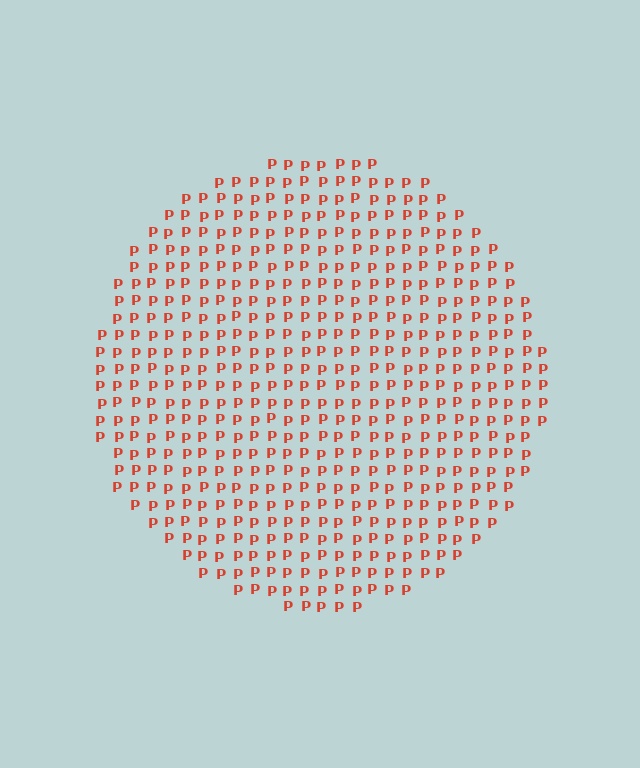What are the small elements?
The small elements are letter P's.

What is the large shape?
The large shape is a circle.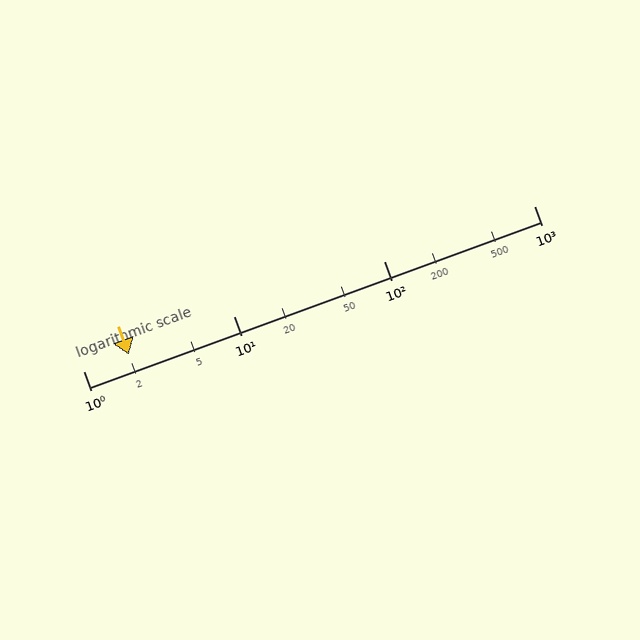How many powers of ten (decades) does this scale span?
The scale spans 3 decades, from 1 to 1000.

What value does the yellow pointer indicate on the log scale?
The pointer indicates approximately 2.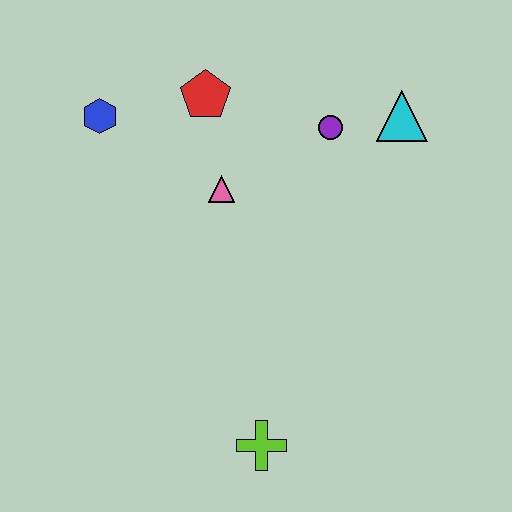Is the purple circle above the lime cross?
Yes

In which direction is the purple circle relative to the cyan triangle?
The purple circle is to the left of the cyan triangle.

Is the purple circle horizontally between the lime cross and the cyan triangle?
Yes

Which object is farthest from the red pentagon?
The lime cross is farthest from the red pentagon.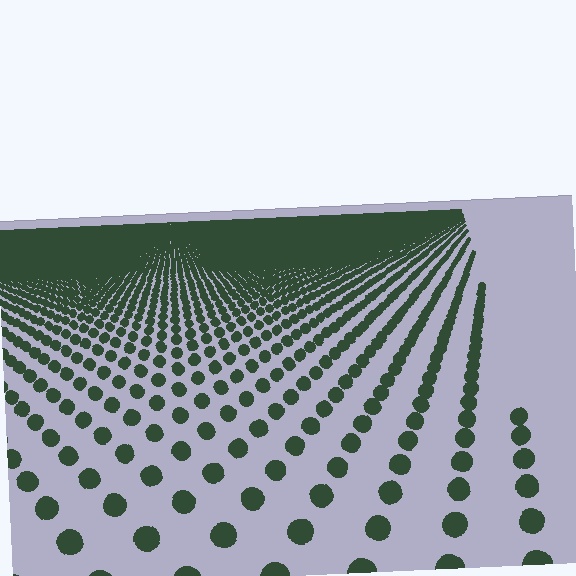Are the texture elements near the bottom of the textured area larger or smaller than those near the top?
Larger. Near the bottom, elements are closer to the viewer and appear at a bigger on-screen size.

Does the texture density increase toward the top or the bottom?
Density increases toward the top.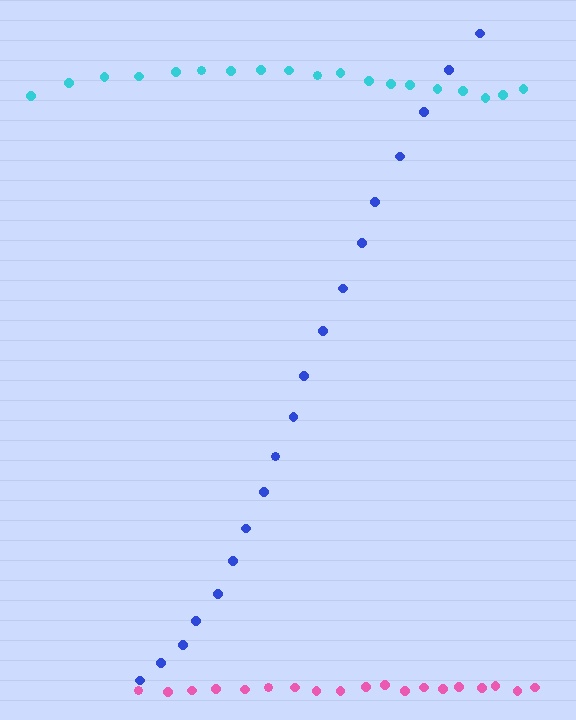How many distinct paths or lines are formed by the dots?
There are 3 distinct paths.